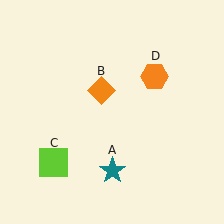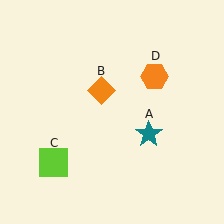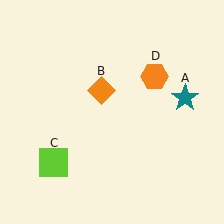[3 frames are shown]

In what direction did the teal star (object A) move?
The teal star (object A) moved up and to the right.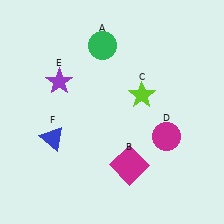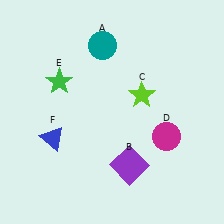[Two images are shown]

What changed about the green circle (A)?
In Image 1, A is green. In Image 2, it changed to teal.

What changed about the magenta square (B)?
In Image 1, B is magenta. In Image 2, it changed to purple.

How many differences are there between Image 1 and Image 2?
There are 3 differences between the two images.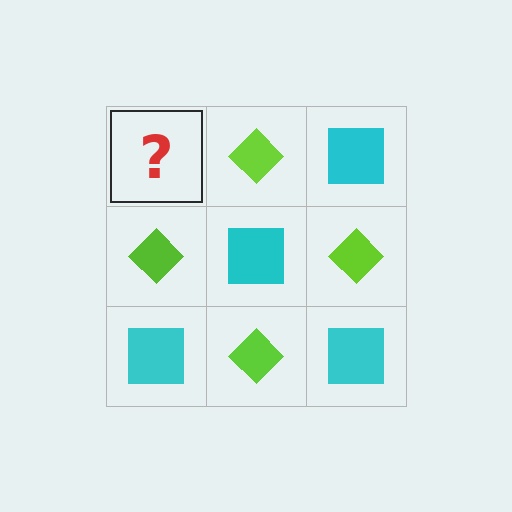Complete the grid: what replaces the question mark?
The question mark should be replaced with a cyan square.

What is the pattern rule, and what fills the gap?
The rule is that it alternates cyan square and lime diamond in a checkerboard pattern. The gap should be filled with a cyan square.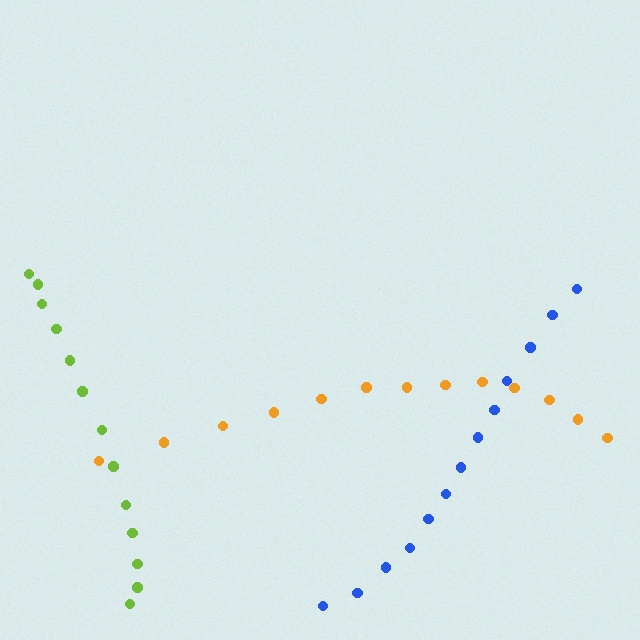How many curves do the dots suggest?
There are 3 distinct paths.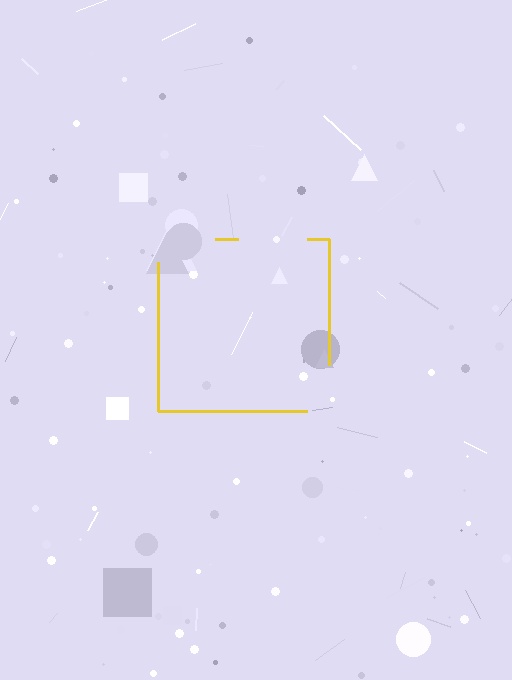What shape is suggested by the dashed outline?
The dashed outline suggests a square.